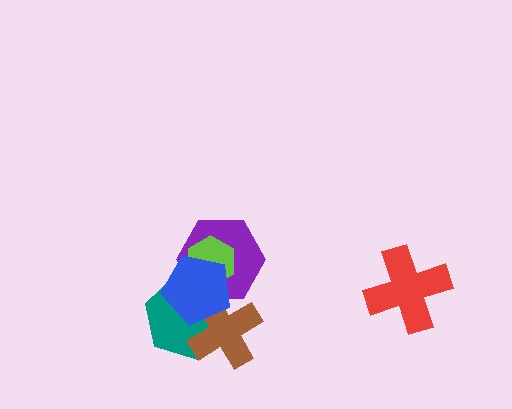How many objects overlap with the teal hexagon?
4 objects overlap with the teal hexagon.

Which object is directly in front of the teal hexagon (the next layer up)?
The brown cross is directly in front of the teal hexagon.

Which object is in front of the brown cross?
The blue pentagon is in front of the brown cross.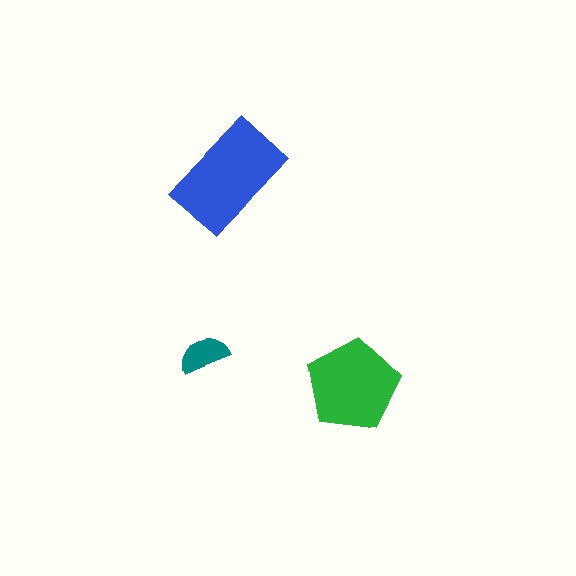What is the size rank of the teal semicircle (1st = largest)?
3rd.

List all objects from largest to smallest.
The blue rectangle, the green pentagon, the teal semicircle.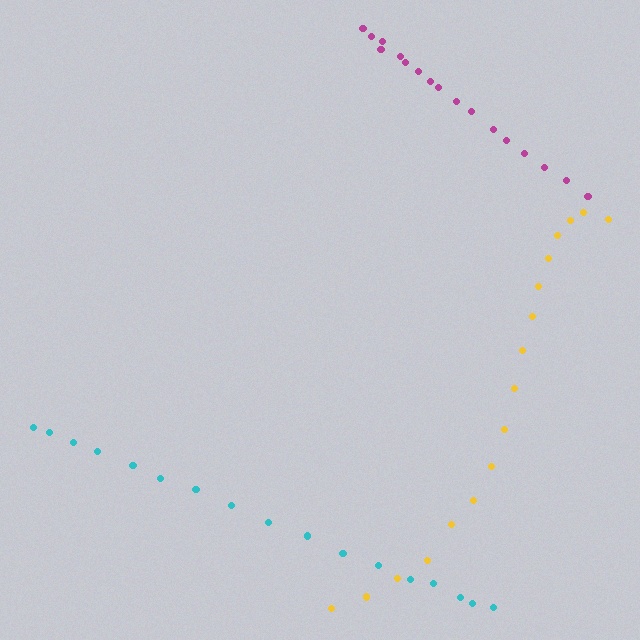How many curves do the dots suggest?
There are 3 distinct paths.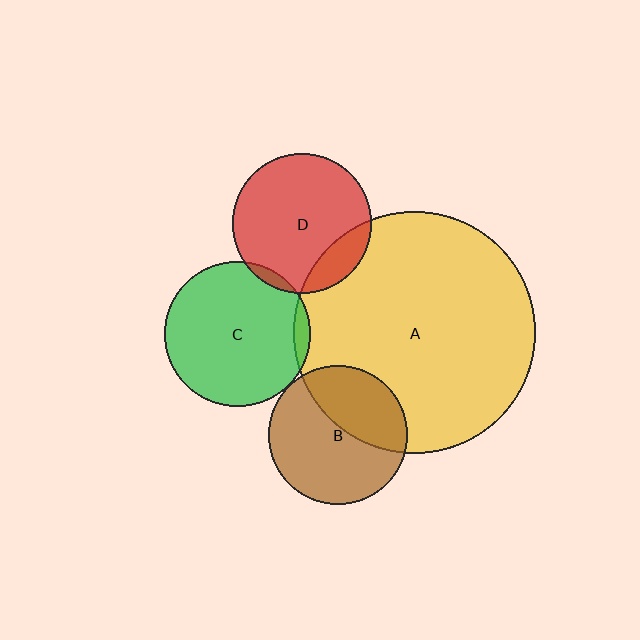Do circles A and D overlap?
Yes.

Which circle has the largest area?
Circle A (yellow).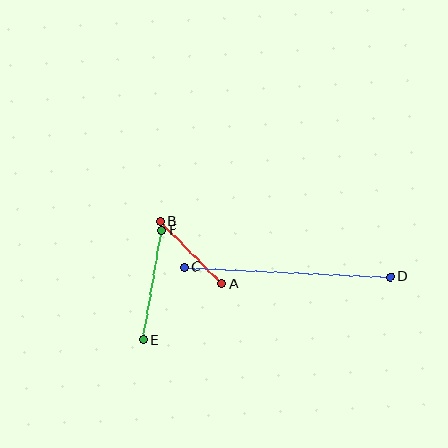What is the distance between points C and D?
The distance is approximately 206 pixels.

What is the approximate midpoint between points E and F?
The midpoint is at approximately (153, 285) pixels.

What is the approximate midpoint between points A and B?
The midpoint is at approximately (191, 253) pixels.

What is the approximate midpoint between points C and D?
The midpoint is at approximately (287, 272) pixels.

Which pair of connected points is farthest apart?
Points C and D are farthest apart.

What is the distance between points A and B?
The distance is approximately 88 pixels.